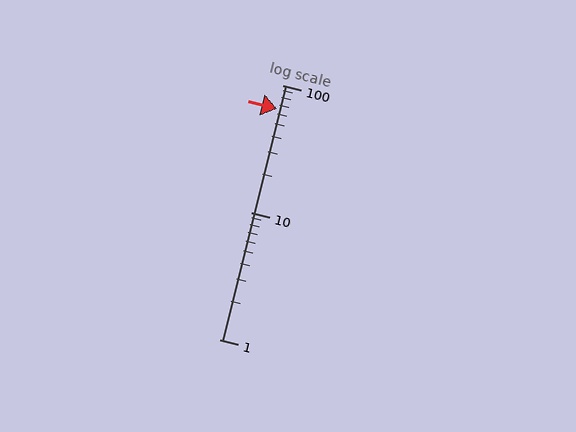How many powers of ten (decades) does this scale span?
The scale spans 2 decades, from 1 to 100.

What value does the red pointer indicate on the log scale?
The pointer indicates approximately 65.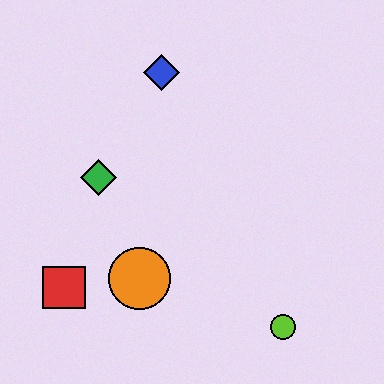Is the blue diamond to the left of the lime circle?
Yes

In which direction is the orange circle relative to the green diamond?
The orange circle is below the green diamond.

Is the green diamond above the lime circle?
Yes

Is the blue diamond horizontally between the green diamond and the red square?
No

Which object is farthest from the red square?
The blue diamond is farthest from the red square.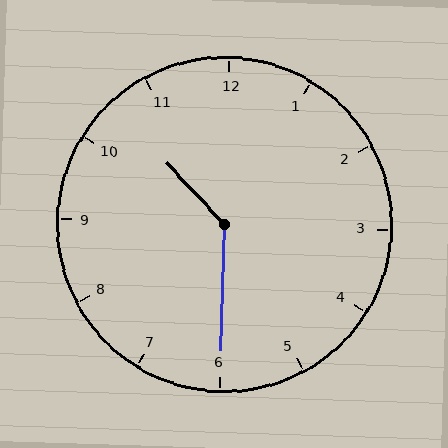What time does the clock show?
10:30.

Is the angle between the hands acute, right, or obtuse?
It is obtuse.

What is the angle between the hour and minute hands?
Approximately 135 degrees.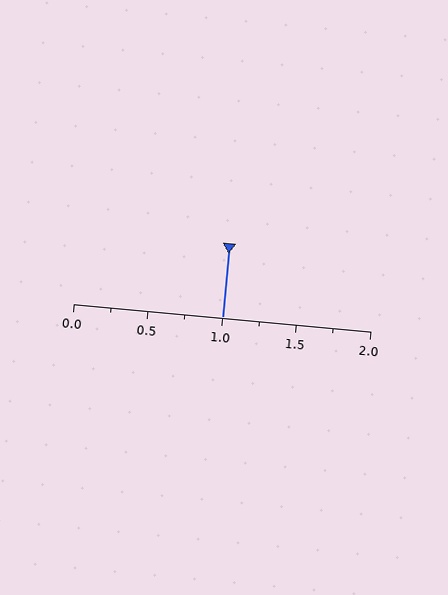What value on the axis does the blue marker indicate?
The marker indicates approximately 1.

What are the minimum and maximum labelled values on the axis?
The axis runs from 0.0 to 2.0.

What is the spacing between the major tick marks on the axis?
The major ticks are spaced 0.5 apart.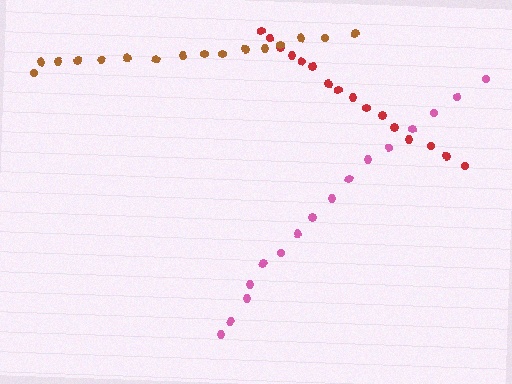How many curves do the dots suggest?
There are 3 distinct paths.